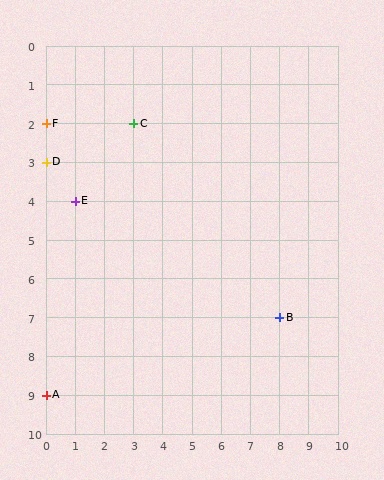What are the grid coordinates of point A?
Point A is at grid coordinates (0, 9).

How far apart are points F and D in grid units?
Points F and D are 1 row apart.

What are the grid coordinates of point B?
Point B is at grid coordinates (8, 7).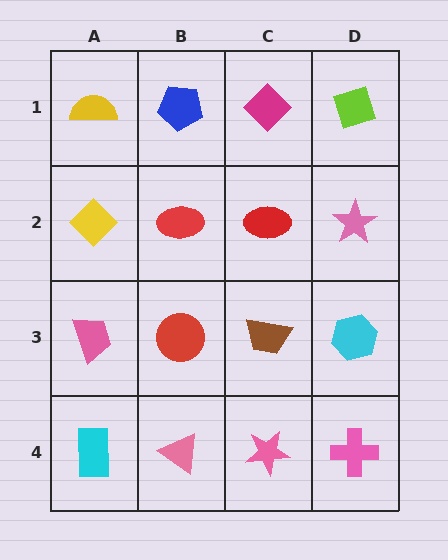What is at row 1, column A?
A yellow semicircle.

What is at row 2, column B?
A red ellipse.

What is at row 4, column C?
A pink star.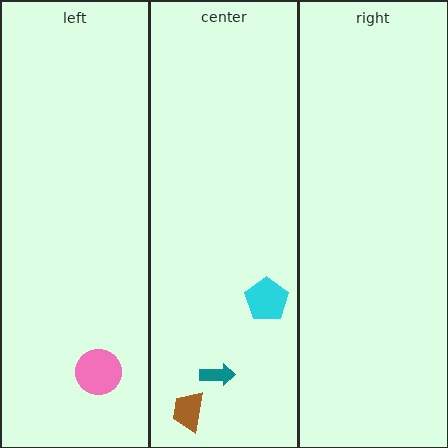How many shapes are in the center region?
3.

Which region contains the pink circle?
The left region.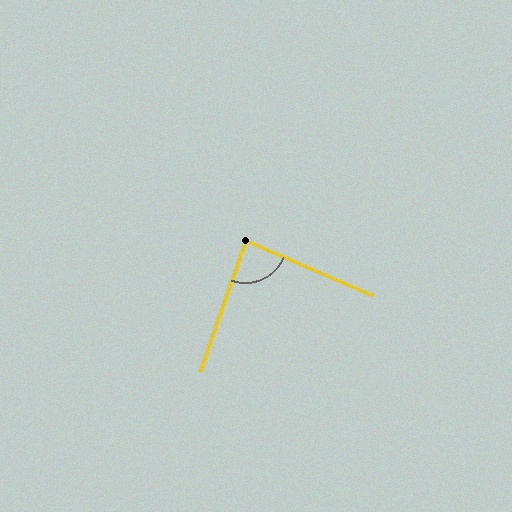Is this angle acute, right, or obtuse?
It is approximately a right angle.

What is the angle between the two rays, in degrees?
Approximately 86 degrees.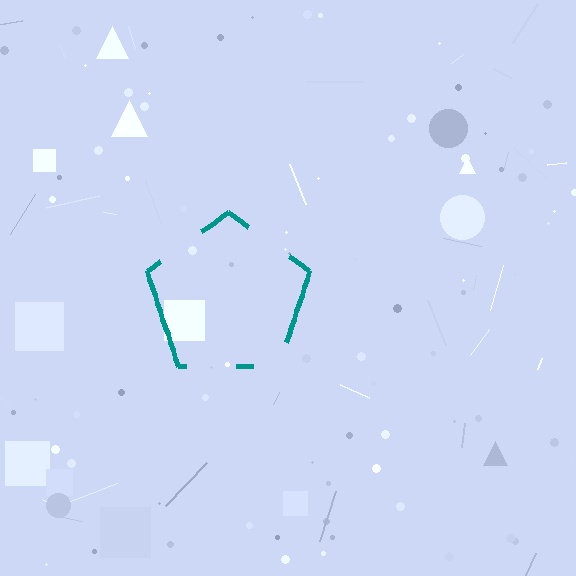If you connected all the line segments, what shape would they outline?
They would outline a pentagon.